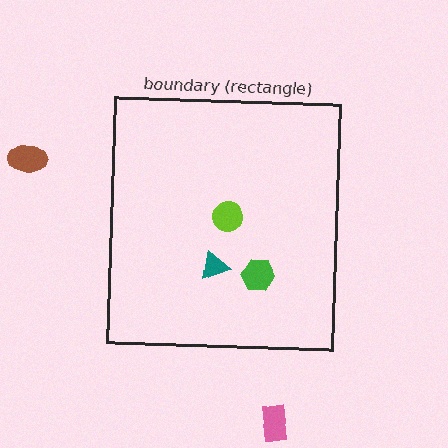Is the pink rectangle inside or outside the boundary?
Outside.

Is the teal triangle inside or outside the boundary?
Inside.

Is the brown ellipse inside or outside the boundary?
Outside.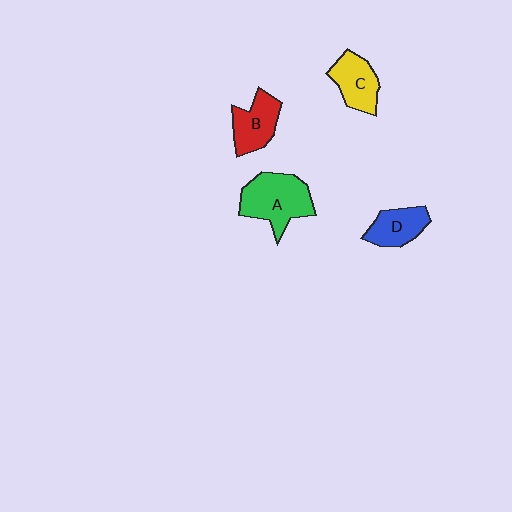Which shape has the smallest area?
Shape D (blue).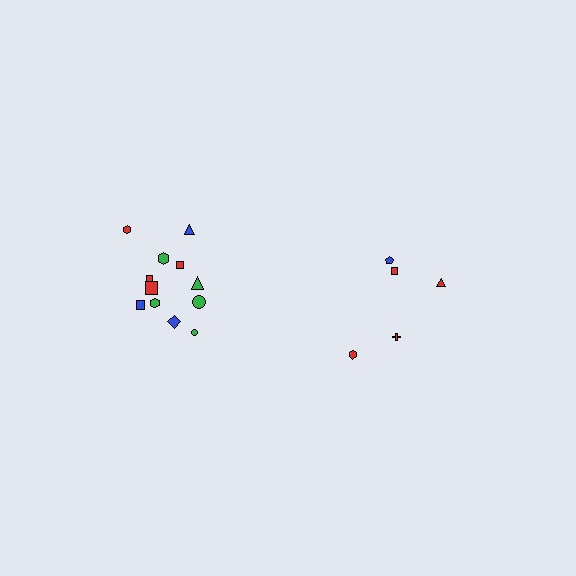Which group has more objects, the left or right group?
The left group.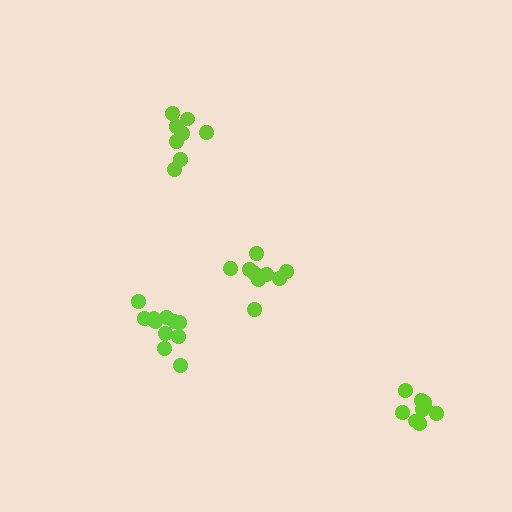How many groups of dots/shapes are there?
There are 4 groups.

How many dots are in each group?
Group 1: 8 dots, Group 2: 11 dots, Group 3: 10 dots, Group 4: 10 dots (39 total).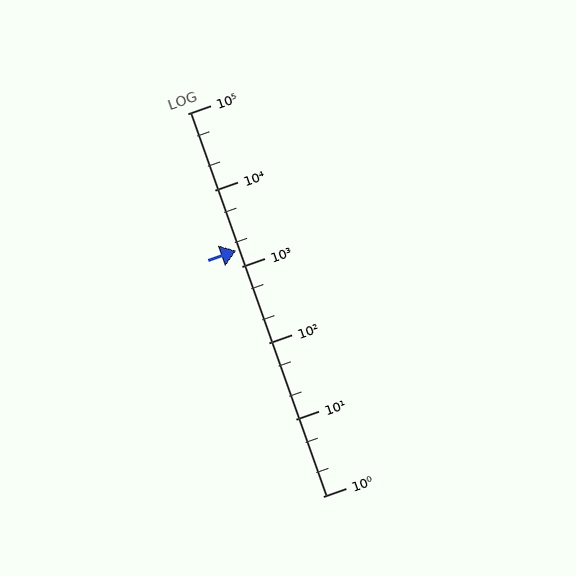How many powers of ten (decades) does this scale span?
The scale spans 5 decades, from 1 to 100000.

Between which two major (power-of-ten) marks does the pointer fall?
The pointer is between 1000 and 10000.